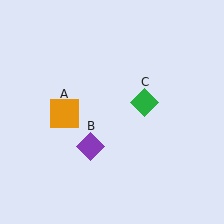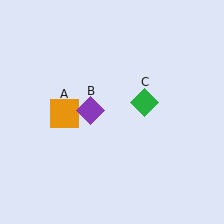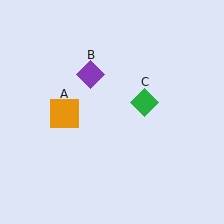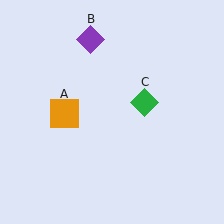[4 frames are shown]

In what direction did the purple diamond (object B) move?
The purple diamond (object B) moved up.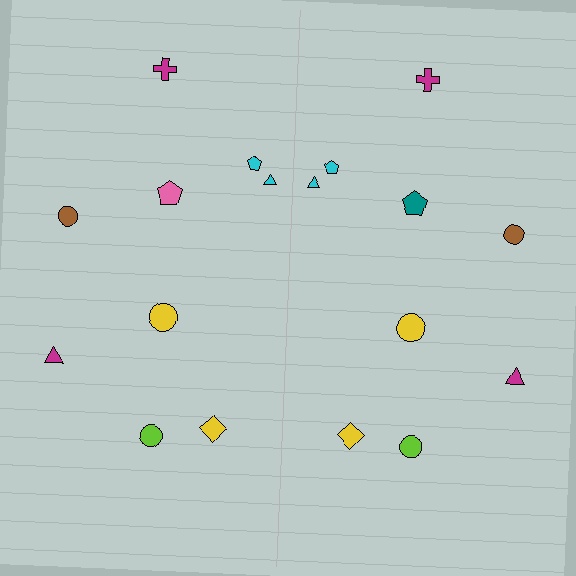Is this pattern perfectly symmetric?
No, the pattern is not perfectly symmetric. The teal pentagon on the right side breaks the symmetry — its mirror counterpart is pink.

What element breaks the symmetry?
The teal pentagon on the right side breaks the symmetry — its mirror counterpart is pink.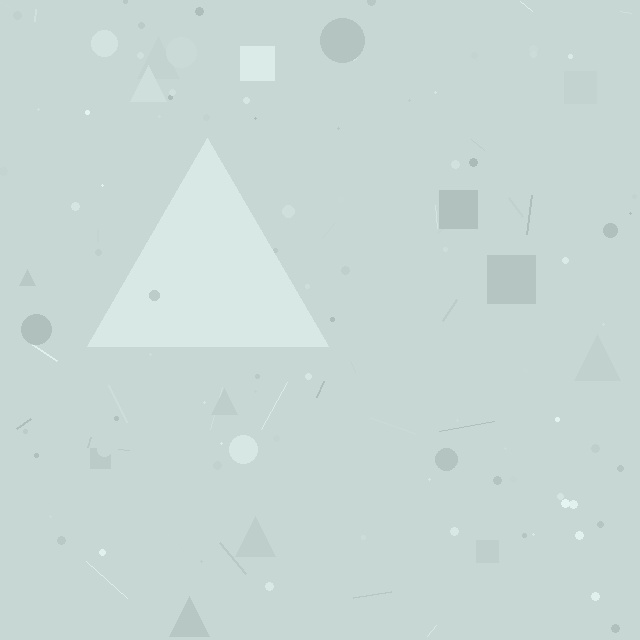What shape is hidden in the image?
A triangle is hidden in the image.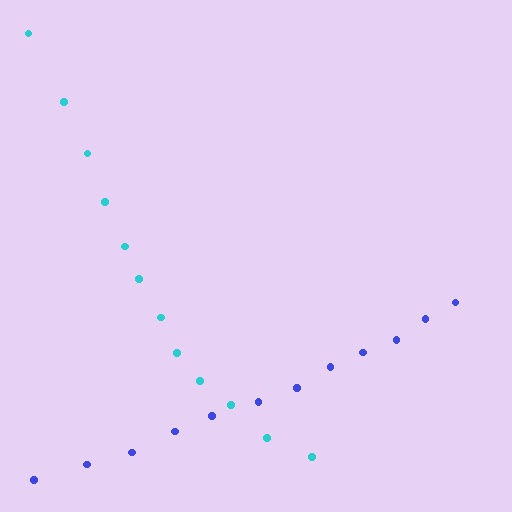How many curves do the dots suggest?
There are 2 distinct paths.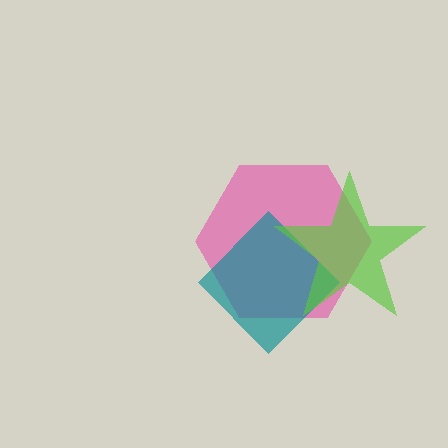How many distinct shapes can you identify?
There are 3 distinct shapes: a pink hexagon, a teal diamond, a lime star.